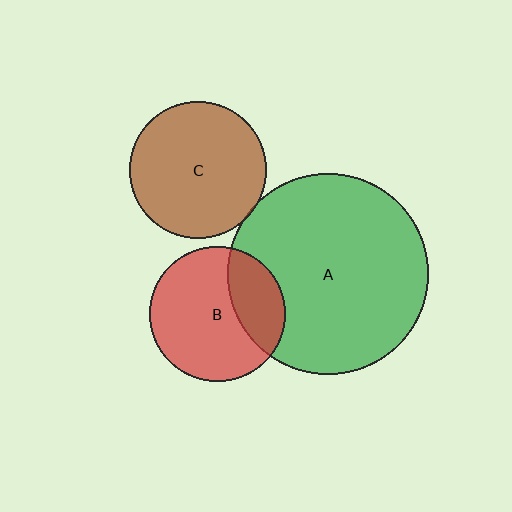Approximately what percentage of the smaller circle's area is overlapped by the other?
Approximately 5%.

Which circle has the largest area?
Circle A (green).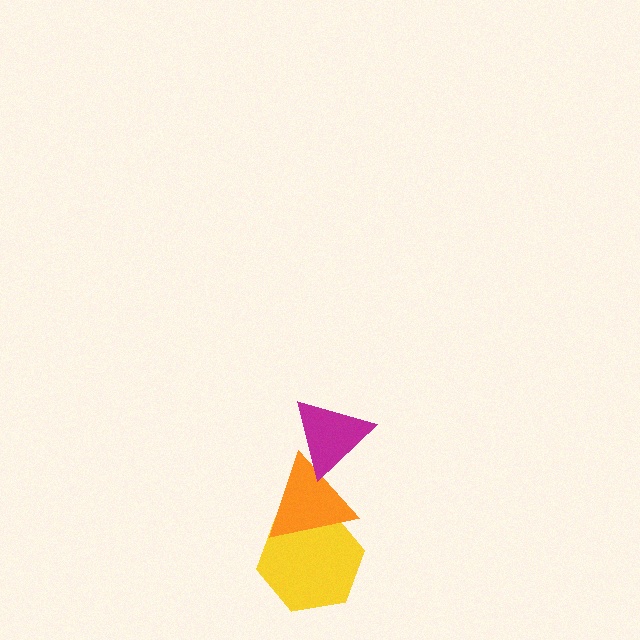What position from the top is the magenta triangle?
The magenta triangle is 1st from the top.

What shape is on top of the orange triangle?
The magenta triangle is on top of the orange triangle.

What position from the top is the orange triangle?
The orange triangle is 2nd from the top.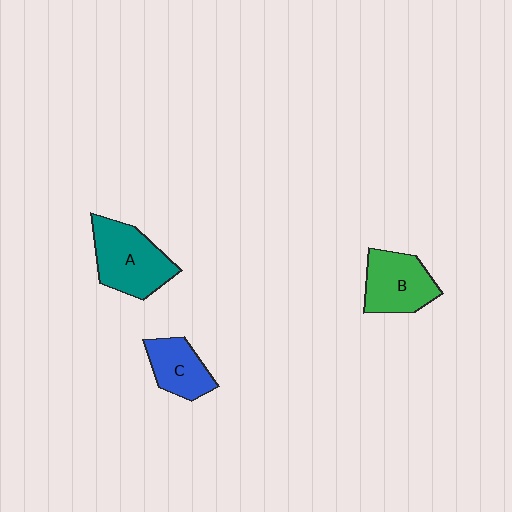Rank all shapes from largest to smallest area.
From largest to smallest: A (teal), B (green), C (blue).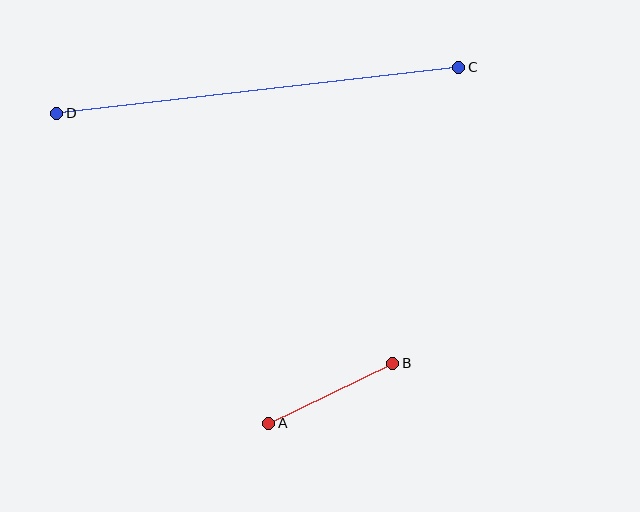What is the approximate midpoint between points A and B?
The midpoint is at approximately (331, 393) pixels.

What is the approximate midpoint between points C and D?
The midpoint is at approximately (258, 90) pixels.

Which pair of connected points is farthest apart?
Points C and D are farthest apart.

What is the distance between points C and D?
The distance is approximately 405 pixels.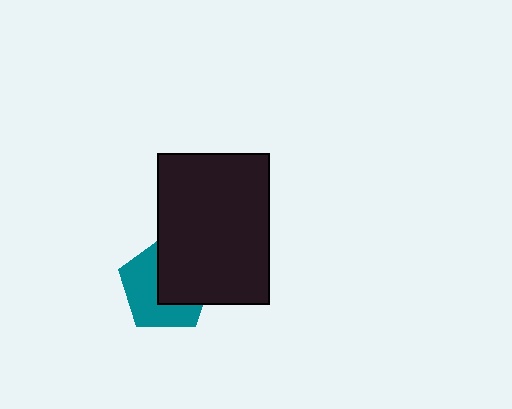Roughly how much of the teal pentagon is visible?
About half of it is visible (roughly 52%).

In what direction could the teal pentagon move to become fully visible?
The teal pentagon could move toward the lower-left. That would shift it out from behind the black rectangle entirely.